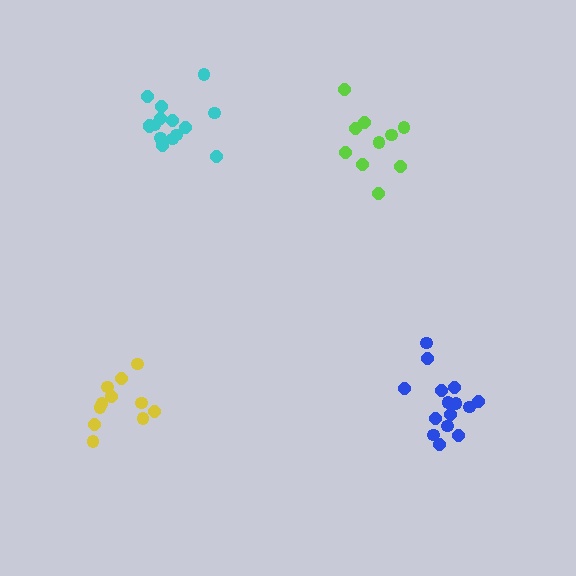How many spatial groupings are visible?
There are 4 spatial groupings.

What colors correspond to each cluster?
The clusters are colored: lime, blue, cyan, yellow.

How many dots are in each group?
Group 1: 10 dots, Group 2: 15 dots, Group 3: 15 dots, Group 4: 11 dots (51 total).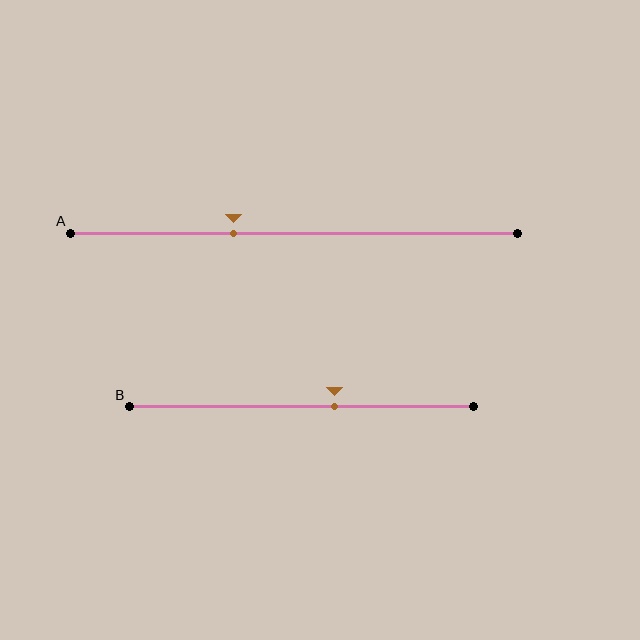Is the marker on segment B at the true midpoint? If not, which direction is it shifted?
No, the marker on segment B is shifted to the right by about 9% of the segment length.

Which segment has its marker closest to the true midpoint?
Segment B has its marker closest to the true midpoint.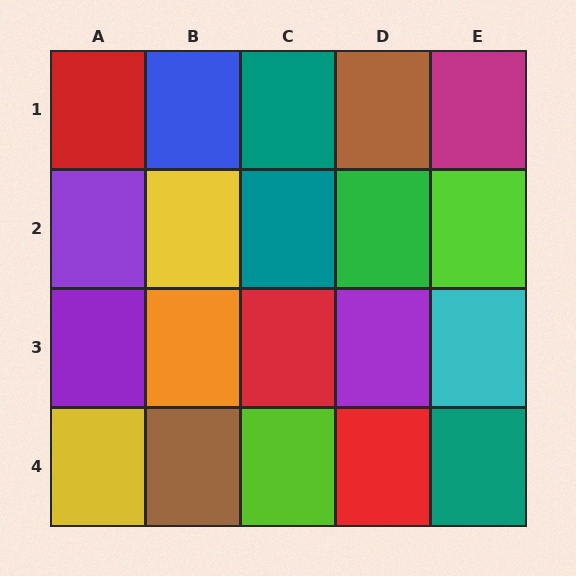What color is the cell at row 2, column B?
Yellow.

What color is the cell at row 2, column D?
Green.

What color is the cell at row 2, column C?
Teal.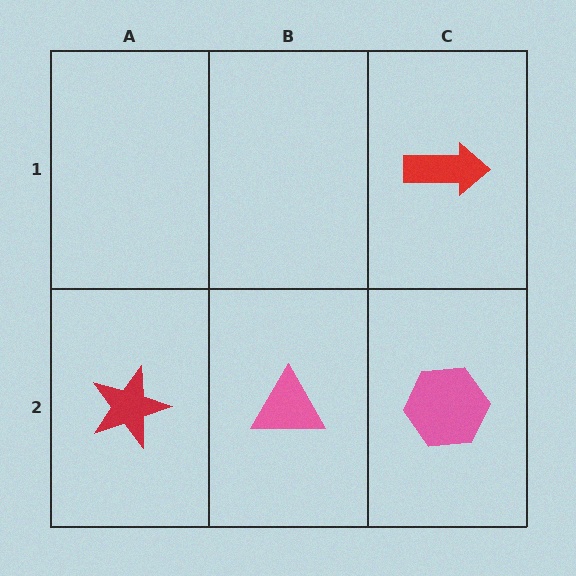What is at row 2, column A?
A red star.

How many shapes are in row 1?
1 shape.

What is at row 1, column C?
A red arrow.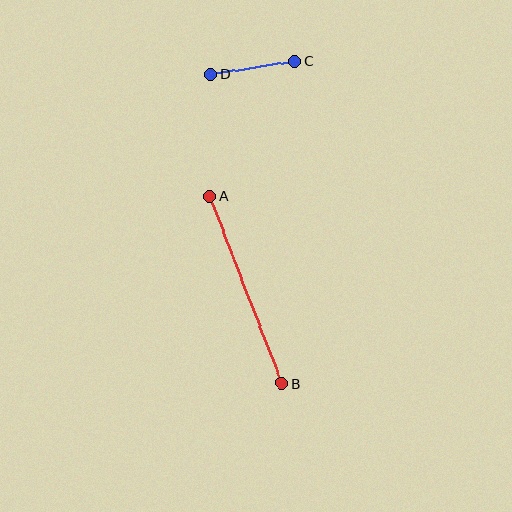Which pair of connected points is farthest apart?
Points A and B are farthest apart.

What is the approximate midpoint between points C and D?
The midpoint is at approximately (253, 68) pixels.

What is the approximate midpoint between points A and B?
The midpoint is at approximately (246, 290) pixels.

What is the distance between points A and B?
The distance is approximately 200 pixels.